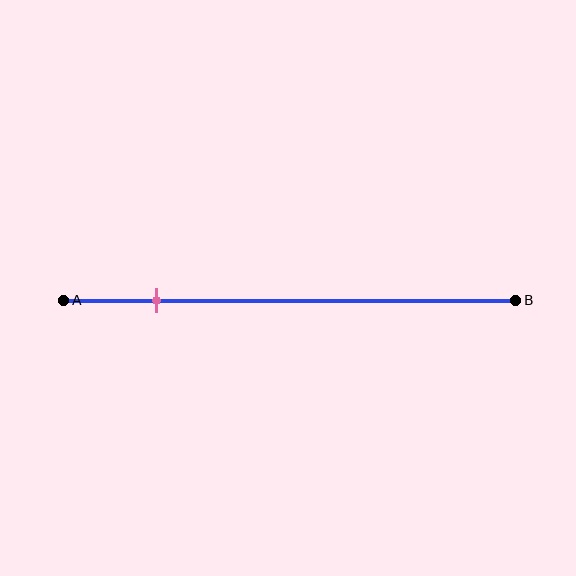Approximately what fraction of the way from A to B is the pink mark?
The pink mark is approximately 20% of the way from A to B.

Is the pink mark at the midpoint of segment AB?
No, the mark is at about 20% from A, not at the 50% midpoint.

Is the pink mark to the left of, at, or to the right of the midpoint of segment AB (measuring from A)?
The pink mark is to the left of the midpoint of segment AB.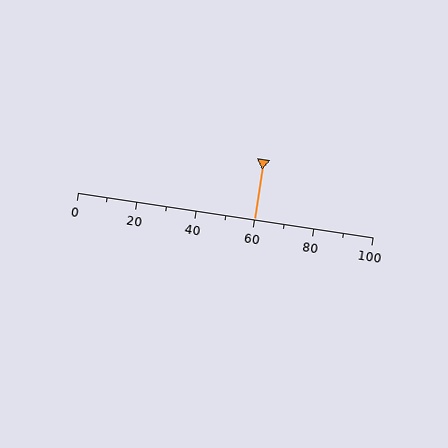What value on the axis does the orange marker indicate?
The marker indicates approximately 60.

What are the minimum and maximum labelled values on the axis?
The axis runs from 0 to 100.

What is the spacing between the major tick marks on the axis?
The major ticks are spaced 20 apart.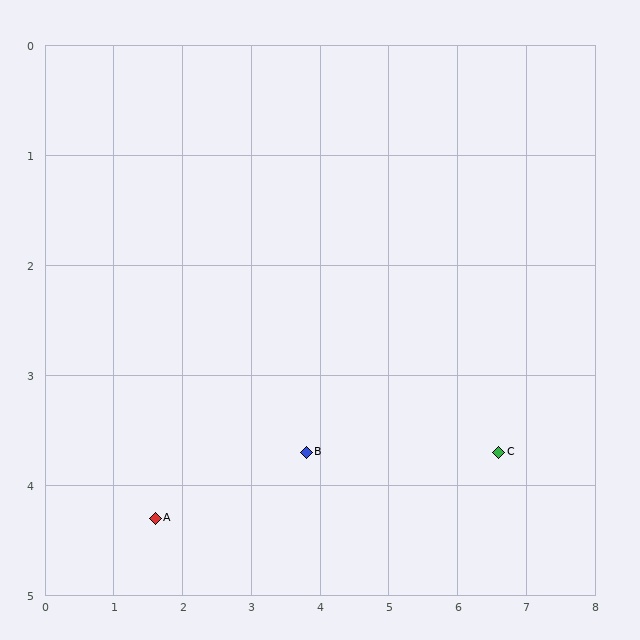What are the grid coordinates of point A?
Point A is at approximately (1.6, 4.3).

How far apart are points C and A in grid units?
Points C and A are about 5.0 grid units apart.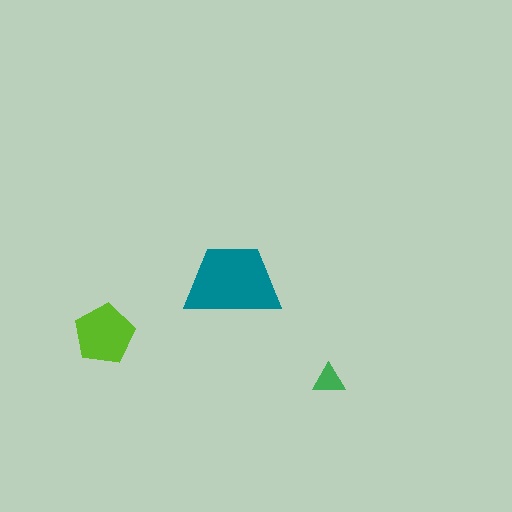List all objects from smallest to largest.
The green triangle, the lime pentagon, the teal trapezoid.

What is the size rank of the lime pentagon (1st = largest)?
2nd.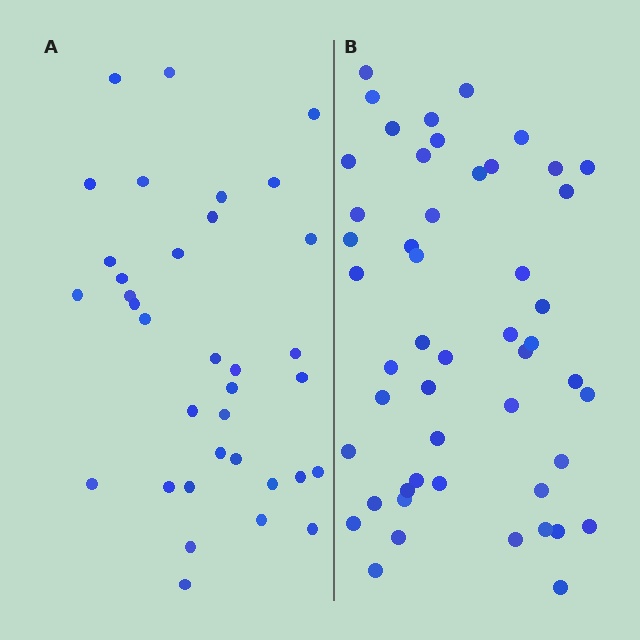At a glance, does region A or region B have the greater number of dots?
Region B (the right region) has more dots.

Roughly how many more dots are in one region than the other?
Region B has approximately 15 more dots than region A.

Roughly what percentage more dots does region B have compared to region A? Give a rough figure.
About 45% more.